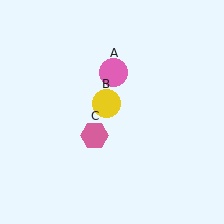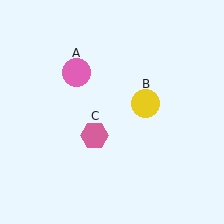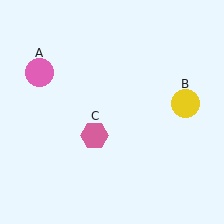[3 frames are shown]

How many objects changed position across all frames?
2 objects changed position: pink circle (object A), yellow circle (object B).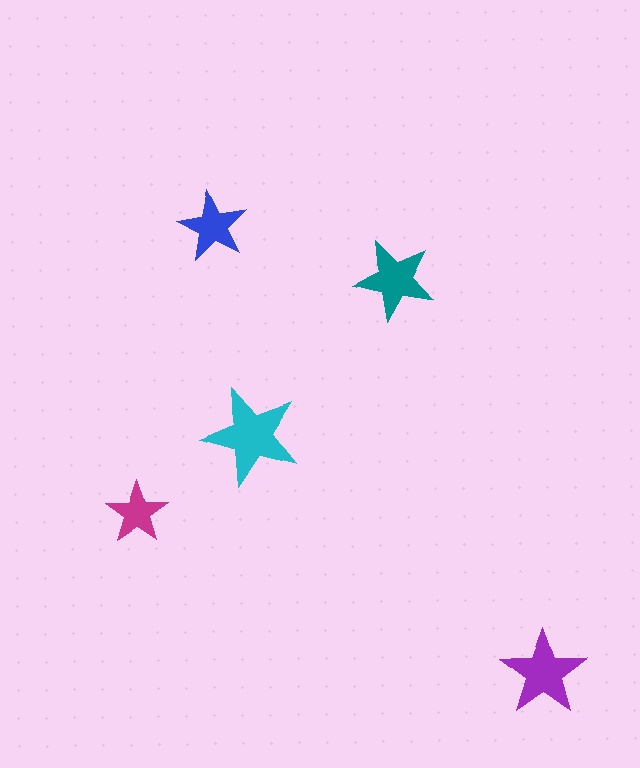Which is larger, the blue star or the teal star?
The teal one.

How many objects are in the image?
There are 5 objects in the image.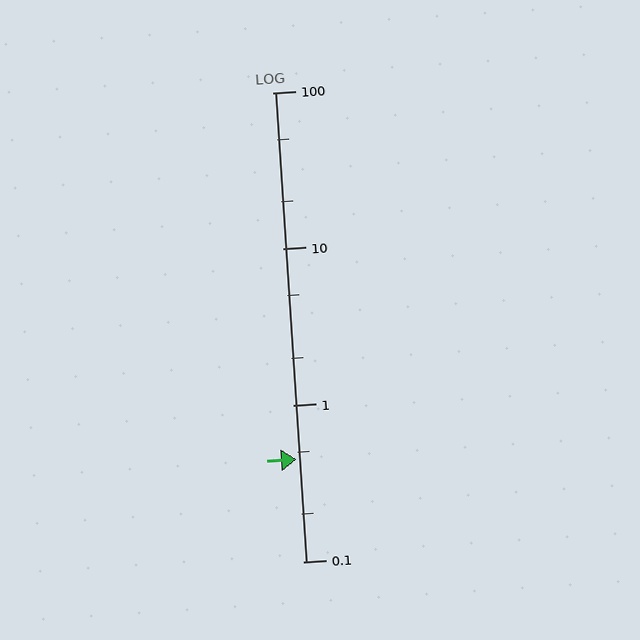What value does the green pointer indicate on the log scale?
The pointer indicates approximately 0.45.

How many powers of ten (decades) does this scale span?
The scale spans 3 decades, from 0.1 to 100.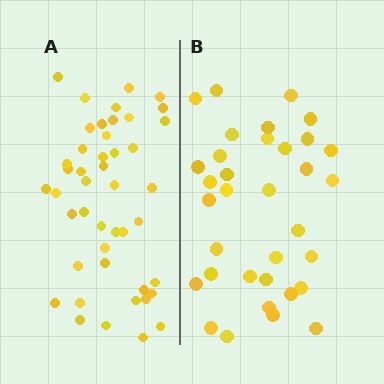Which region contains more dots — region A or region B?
Region A (the left region) has more dots.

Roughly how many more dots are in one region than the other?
Region A has roughly 12 or so more dots than region B.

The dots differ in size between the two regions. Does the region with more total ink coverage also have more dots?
No. Region B has more total ink coverage because its dots are larger, but region A actually contains more individual dots. Total area can be misleading — the number of items is what matters here.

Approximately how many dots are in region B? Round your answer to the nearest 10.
About 30 dots. (The exact count is 34, which rounds to 30.)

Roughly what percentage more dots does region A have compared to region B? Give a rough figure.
About 30% more.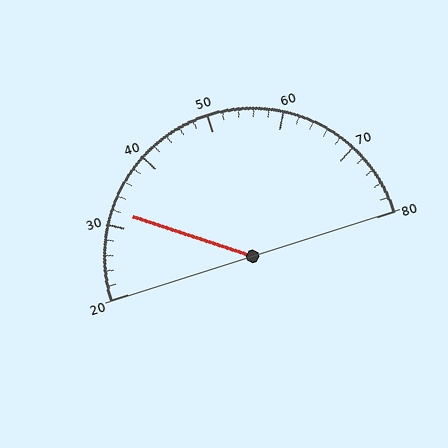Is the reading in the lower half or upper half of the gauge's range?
The reading is in the lower half of the range (20 to 80).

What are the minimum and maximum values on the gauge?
The gauge ranges from 20 to 80.